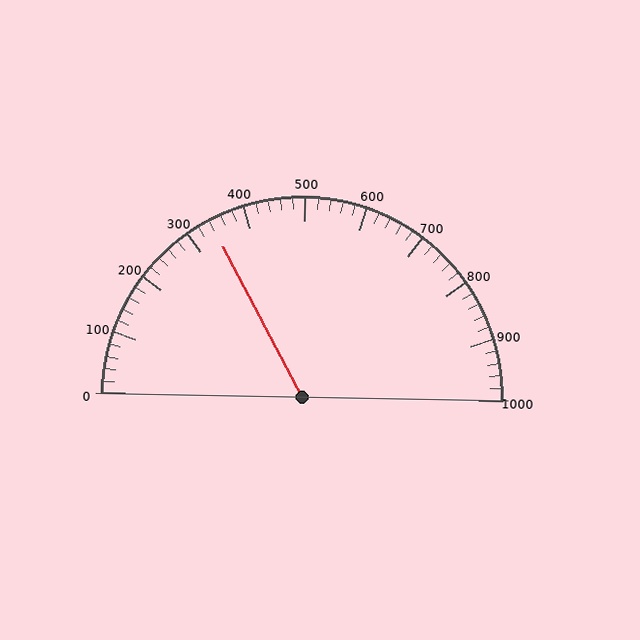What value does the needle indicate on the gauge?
The needle indicates approximately 340.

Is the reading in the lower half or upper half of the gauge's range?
The reading is in the lower half of the range (0 to 1000).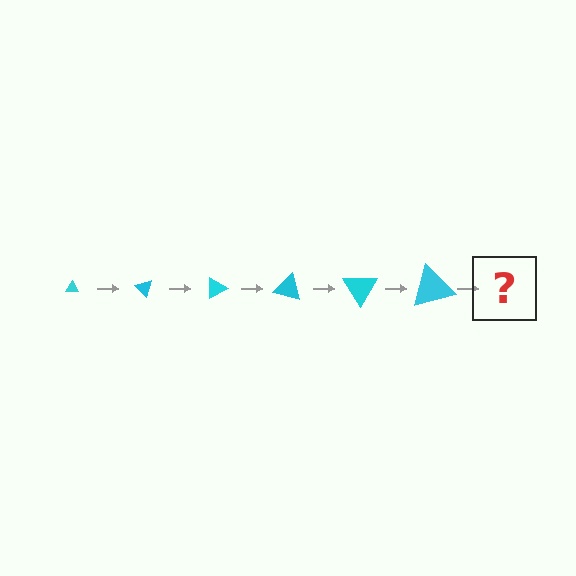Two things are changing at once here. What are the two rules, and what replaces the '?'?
The two rules are that the triangle grows larger each step and it rotates 45 degrees each step. The '?' should be a triangle, larger than the previous one and rotated 270 degrees from the start.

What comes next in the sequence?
The next element should be a triangle, larger than the previous one and rotated 270 degrees from the start.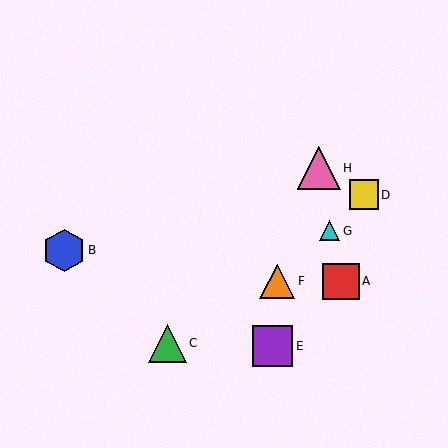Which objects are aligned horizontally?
Objects A, F are aligned horizontally.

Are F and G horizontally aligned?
No, F is at y≈281 and G is at y≈231.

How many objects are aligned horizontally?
2 objects (A, F) are aligned horizontally.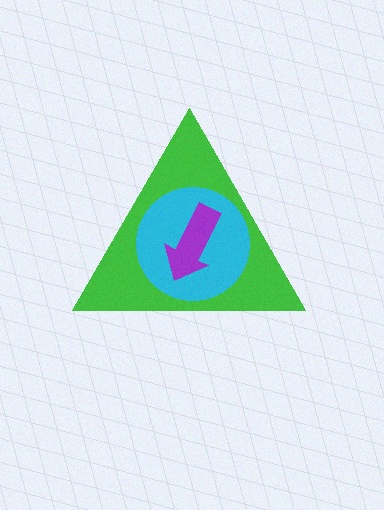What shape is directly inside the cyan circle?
The purple arrow.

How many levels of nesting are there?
3.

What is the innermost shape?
The purple arrow.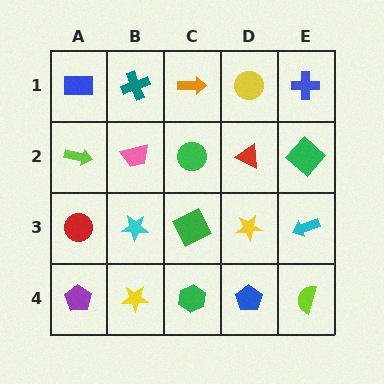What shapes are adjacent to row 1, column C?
A green circle (row 2, column C), a teal cross (row 1, column B), a yellow circle (row 1, column D).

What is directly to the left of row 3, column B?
A red circle.